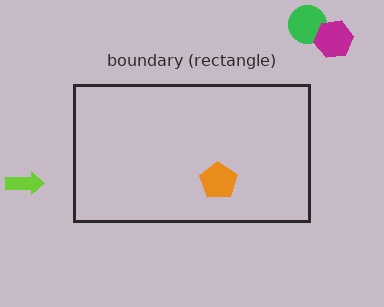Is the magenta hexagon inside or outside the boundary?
Outside.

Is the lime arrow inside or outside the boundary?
Outside.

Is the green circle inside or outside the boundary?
Outside.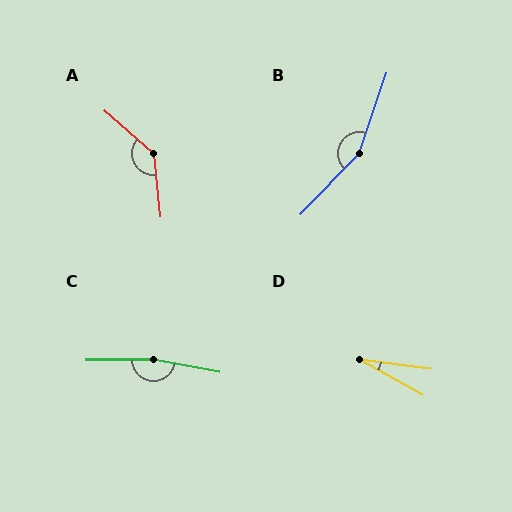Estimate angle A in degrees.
Approximately 137 degrees.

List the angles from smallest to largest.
D (21°), A (137°), B (155°), C (169°).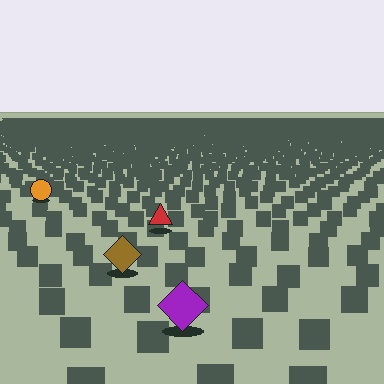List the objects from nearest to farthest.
From nearest to farthest: the purple diamond, the brown diamond, the red triangle, the orange circle.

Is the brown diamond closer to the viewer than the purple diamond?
No. The purple diamond is closer — you can tell from the texture gradient: the ground texture is coarser near it.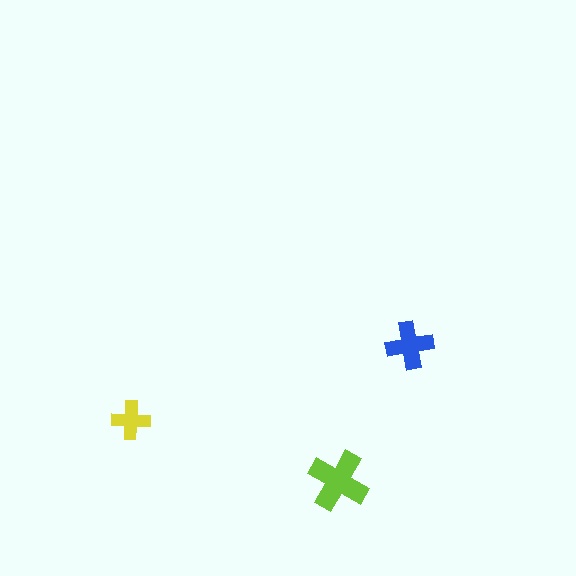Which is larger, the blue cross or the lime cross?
The lime one.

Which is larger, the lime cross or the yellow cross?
The lime one.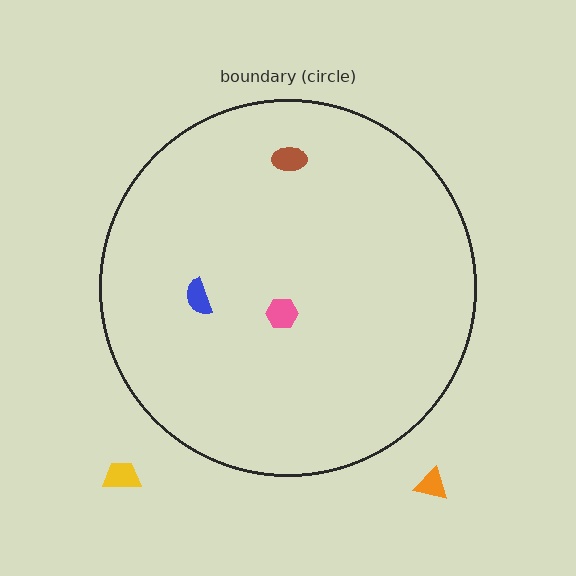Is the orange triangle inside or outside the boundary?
Outside.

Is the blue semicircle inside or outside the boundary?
Inside.